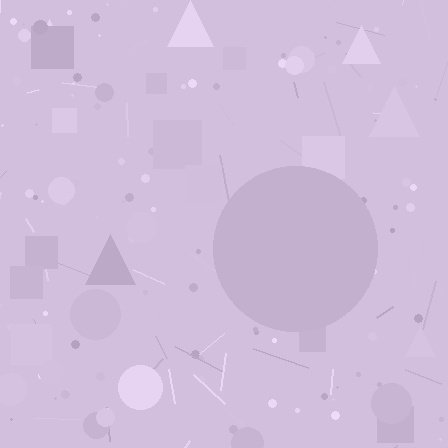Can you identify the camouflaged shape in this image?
The camouflaged shape is a circle.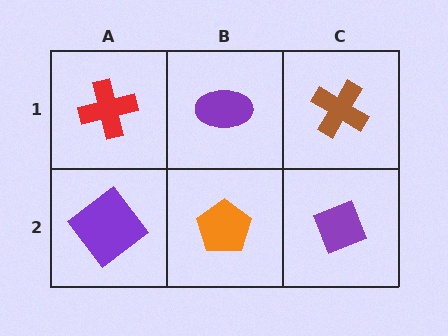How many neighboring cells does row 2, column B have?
3.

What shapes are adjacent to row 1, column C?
A purple diamond (row 2, column C), a purple ellipse (row 1, column B).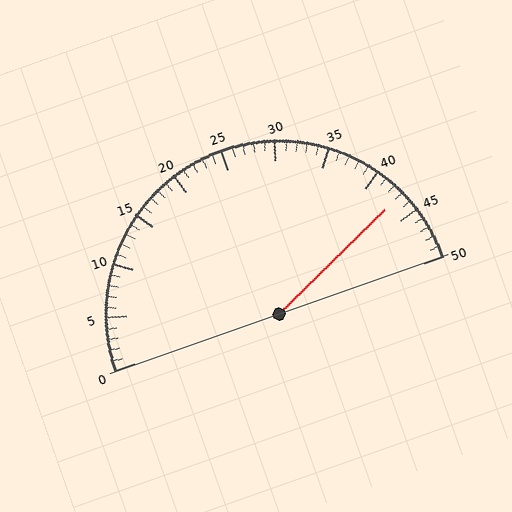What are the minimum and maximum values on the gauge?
The gauge ranges from 0 to 50.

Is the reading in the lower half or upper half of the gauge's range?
The reading is in the upper half of the range (0 to 50).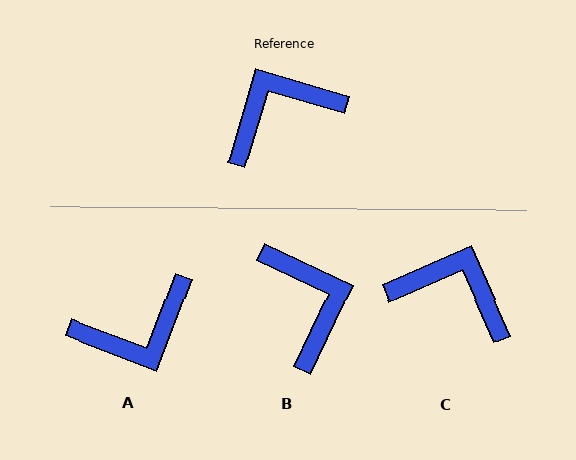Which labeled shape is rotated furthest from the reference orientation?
A, about 176 degrees away.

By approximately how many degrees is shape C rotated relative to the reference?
Approximately 50 degrees clockwise.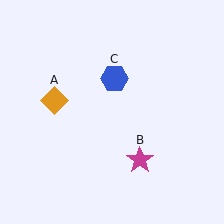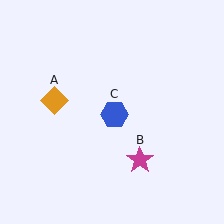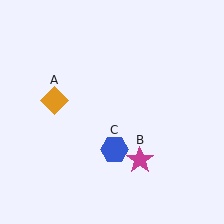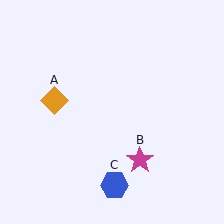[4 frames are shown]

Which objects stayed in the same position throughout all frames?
Orange diamond (object A) and magenta star (object B) remained stationary.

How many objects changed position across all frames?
1 object changed position: blue hexagon (object C).